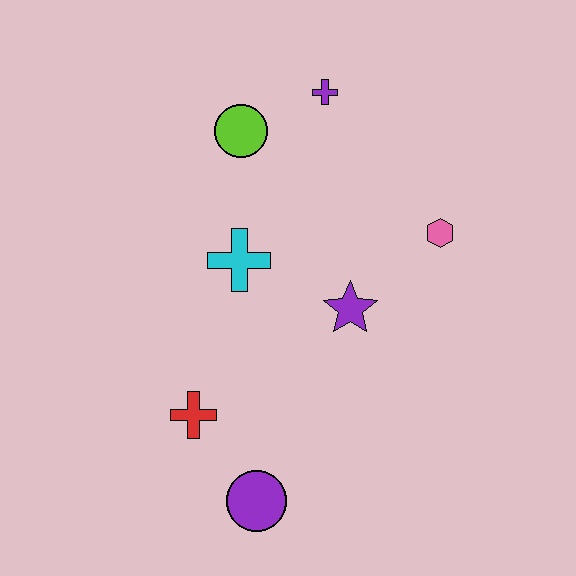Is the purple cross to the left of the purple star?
Yes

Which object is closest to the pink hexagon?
The purple star is closest to the pink hexagon.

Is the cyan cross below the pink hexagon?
Yes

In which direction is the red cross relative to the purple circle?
The red cross is above the purple circle.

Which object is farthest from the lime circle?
The purple circle is farthest from the lime circle.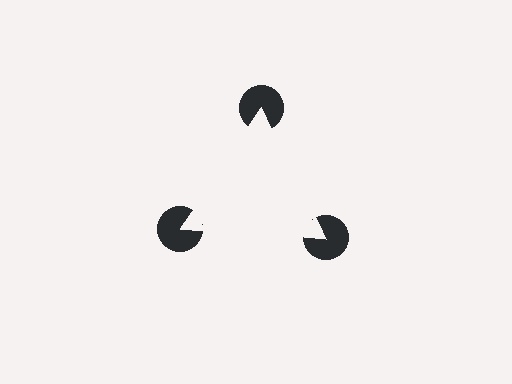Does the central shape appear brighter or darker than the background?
It typically appears slightly brighter than the background, even though no actual brightness change is drawn.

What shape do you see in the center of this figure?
An illusory triangle — its edges are inferred from the aligned wedge cuts in the pac-man discs, not physically drawn.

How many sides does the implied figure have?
3 sides.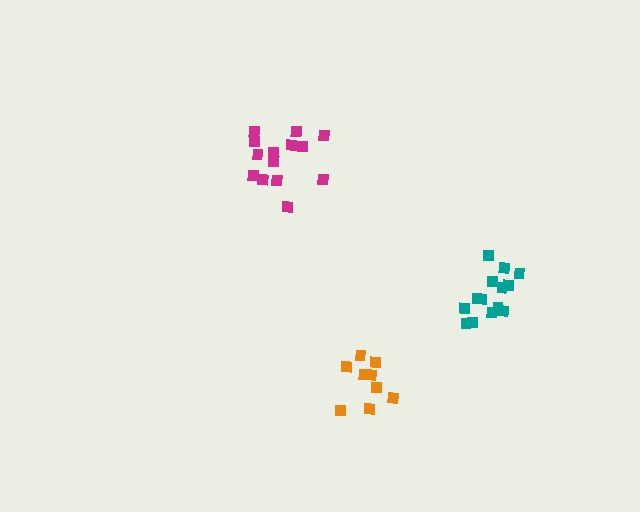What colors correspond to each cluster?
The clusters are colored: teal, orange, magenta.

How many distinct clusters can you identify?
There are 3 distinct clusters.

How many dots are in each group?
Group 1: 14 dots, Group 2: 9 dots, Group 3: 14 dots (37 total).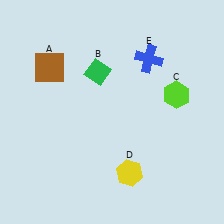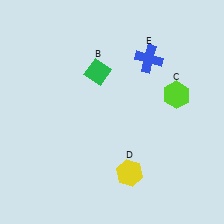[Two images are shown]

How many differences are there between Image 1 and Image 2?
There is 1 difference between the two images.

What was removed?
The brown square (A) was removed in Image 2.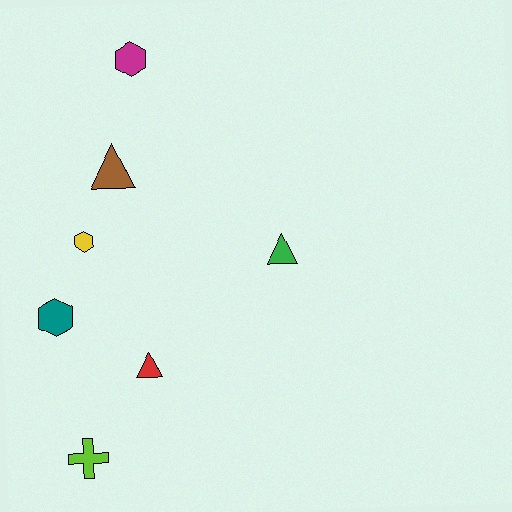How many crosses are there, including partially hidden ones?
There is 1 cross.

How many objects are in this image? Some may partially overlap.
There are 7 objects.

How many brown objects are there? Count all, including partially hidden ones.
There is 1 brown object.